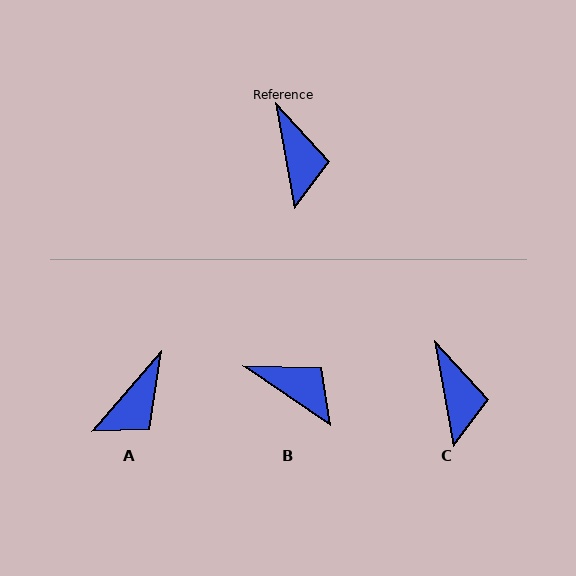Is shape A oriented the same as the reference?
No, it is off by about 51 degrees.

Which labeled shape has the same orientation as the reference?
C.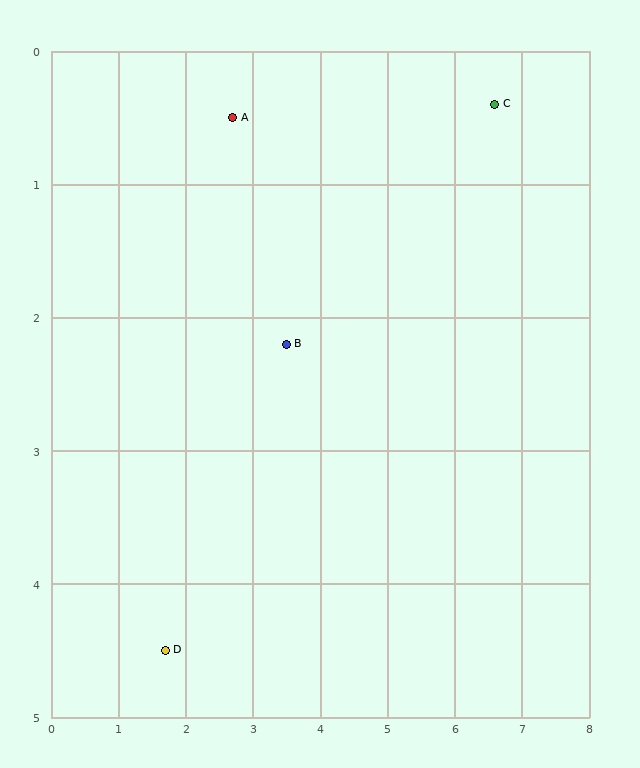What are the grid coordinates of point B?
Point B is at approximately (3.5, 2.2).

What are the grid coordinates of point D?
Point D is at approximately (1.7, 4.5).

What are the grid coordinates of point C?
Point C is at approximately (6.6, 0.4).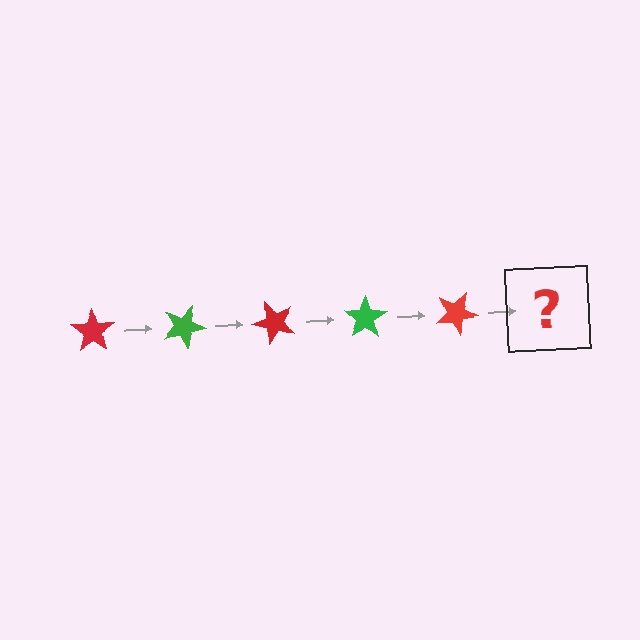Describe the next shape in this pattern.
It should be a green star, rotated 125 degrees from the start.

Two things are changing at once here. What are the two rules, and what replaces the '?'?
The two rules are that it rotates 25 degrees each step and the color cycles through red and green. The '?' should be a green star, rotated 125 degrees from the start.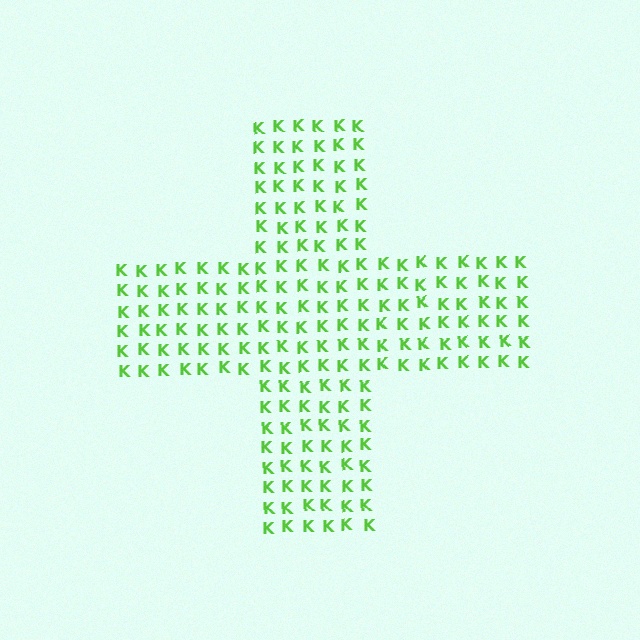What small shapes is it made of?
It is made of small letter K's.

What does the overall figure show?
The overall figure shows a cross.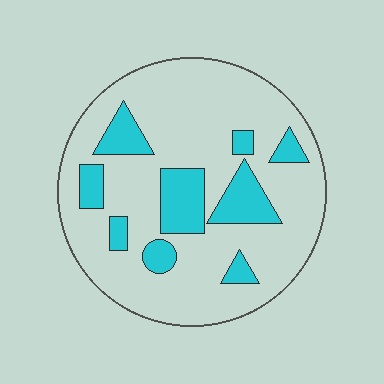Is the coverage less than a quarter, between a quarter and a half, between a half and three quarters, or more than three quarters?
Less than a quarter.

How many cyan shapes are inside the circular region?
9.